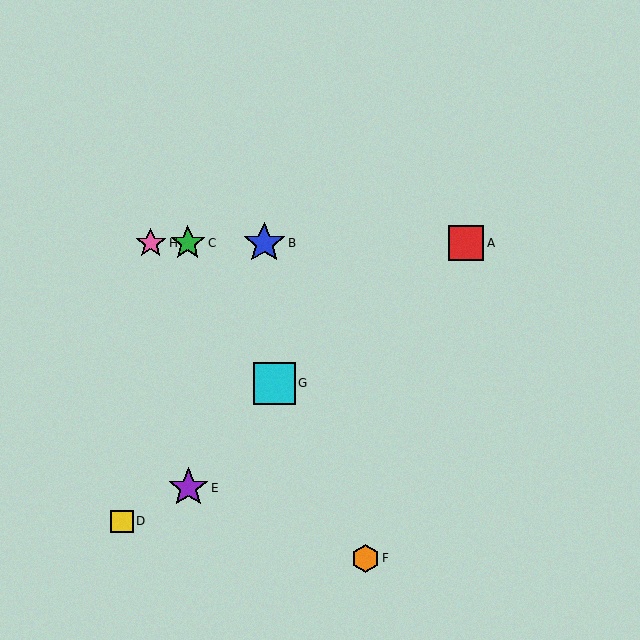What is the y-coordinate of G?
Object G is at y≈383.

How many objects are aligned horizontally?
4 objects (A, B, C, H) are aligned horizontally.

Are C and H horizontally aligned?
Yes, both are at y≈243.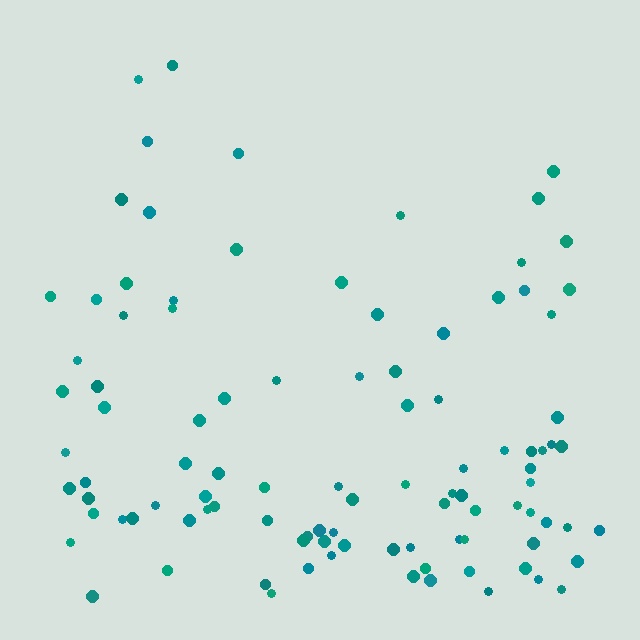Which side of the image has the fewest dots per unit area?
The top.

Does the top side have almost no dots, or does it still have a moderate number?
Still a moderate number, just noticeably fewer than the bottom.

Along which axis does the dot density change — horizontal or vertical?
Vertical.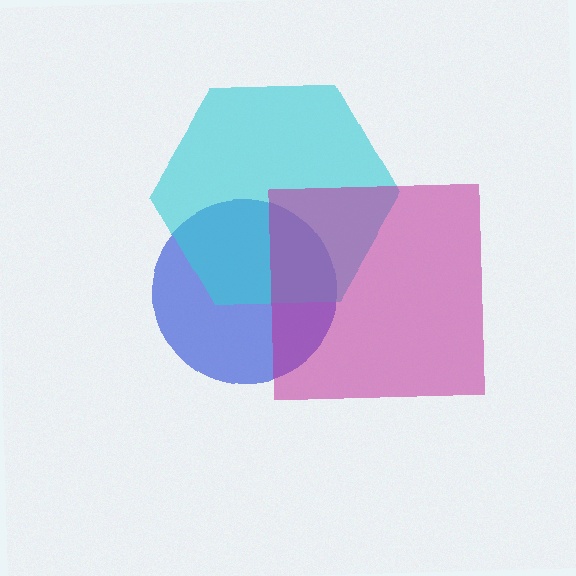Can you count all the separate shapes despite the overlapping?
Yes, there are 3 separate shapes.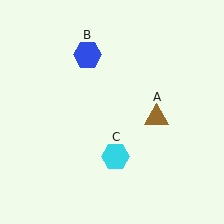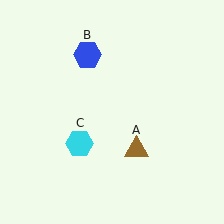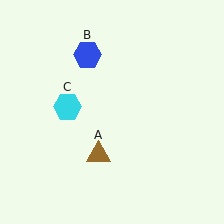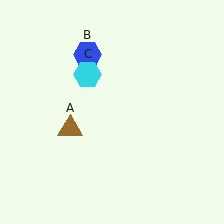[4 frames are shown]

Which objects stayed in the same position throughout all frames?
Blue hexagon (object B) remained stationary.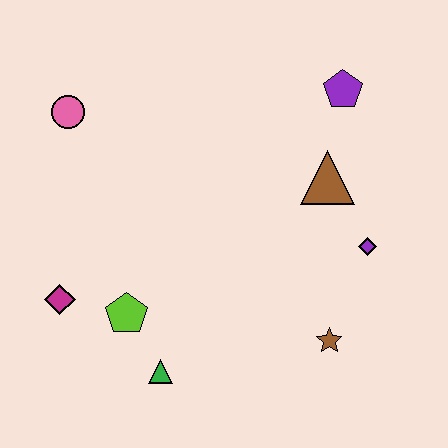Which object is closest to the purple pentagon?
The brown triangle is closest to the purple pentagon.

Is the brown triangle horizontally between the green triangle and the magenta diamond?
No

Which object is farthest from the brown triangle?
The magenta diamond is farthest from the brown triangle.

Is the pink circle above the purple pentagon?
No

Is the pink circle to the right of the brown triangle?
No